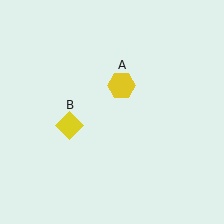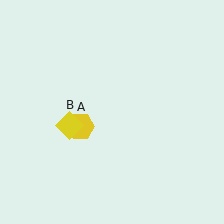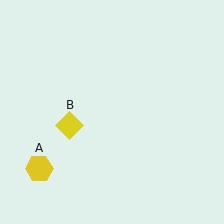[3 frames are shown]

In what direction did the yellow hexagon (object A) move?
The yellow hexagon (object A) moved down and to the left.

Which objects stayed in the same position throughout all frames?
Yellow diamond (object B) remained stationary.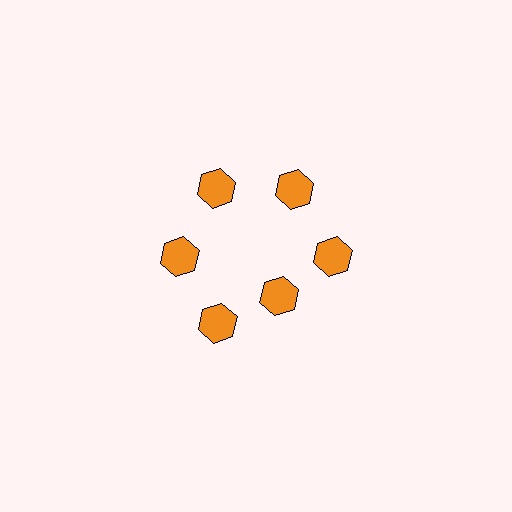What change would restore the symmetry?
The symmetry would be restored by moving it outward, back onto the ring so that all 6 hexagons sit at equal angles and equal distance from the center.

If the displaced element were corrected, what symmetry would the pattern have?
It would have 6-fold rotational symmetry — the pattern would map onto itself every 60 degrees.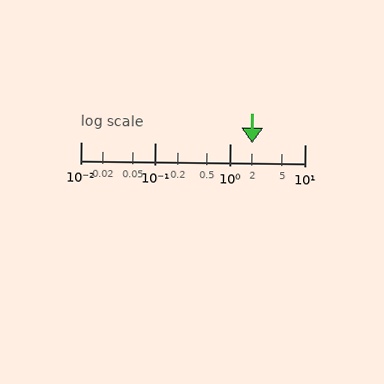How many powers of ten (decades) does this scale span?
The scale spans 3 decades, from 0.01 to 10.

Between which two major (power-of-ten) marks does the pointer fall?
The pointer is between 1 and 10.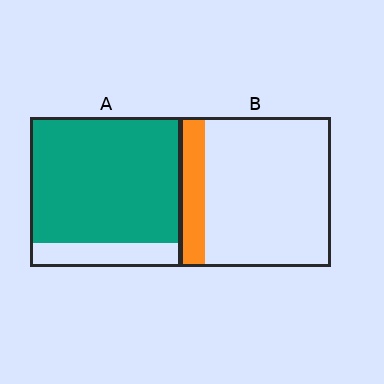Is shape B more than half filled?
No.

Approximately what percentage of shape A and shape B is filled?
A is approximately 85% and B is approximately 15%.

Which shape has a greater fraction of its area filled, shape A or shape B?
Shape A.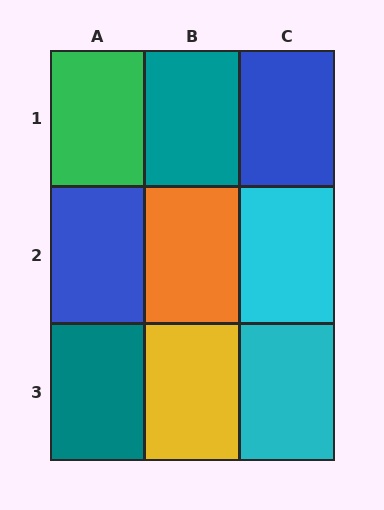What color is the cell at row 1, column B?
Teal.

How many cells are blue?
2 cells are blue.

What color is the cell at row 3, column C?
Cyan.